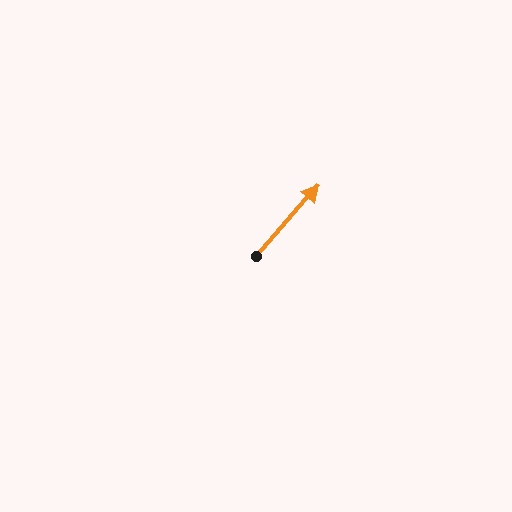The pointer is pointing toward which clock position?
Roughly 1 o'clock.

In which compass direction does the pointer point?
Northeast.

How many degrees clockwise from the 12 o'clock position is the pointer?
Approximately 41 degrees.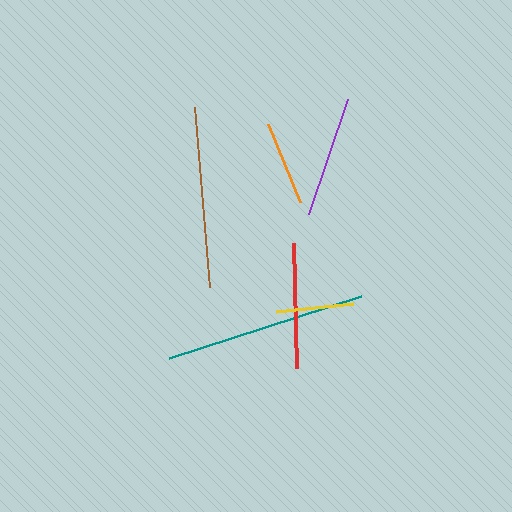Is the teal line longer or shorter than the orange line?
The teal line is longer than the orange line.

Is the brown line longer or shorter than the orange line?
The brown line is longer than the orange line.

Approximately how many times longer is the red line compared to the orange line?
The red line is approximately 1.5 times the length of the orange line.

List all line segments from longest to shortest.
From longest to shortest: teal, brown, red, purple, orange, yellow.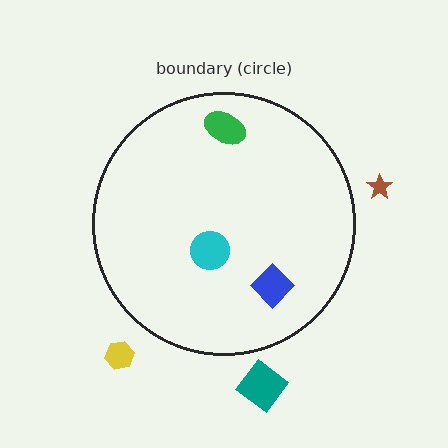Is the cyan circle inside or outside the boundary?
Inside.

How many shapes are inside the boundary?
3 inside, 3 outside.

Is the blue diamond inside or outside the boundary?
Inside.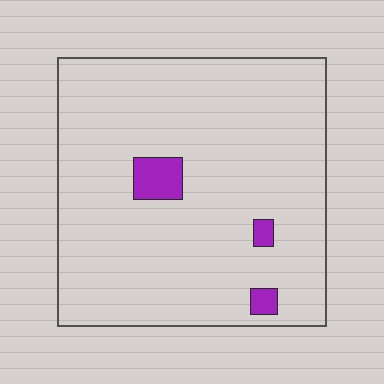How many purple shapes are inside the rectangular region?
3.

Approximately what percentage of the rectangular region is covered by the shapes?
Approximately 5%.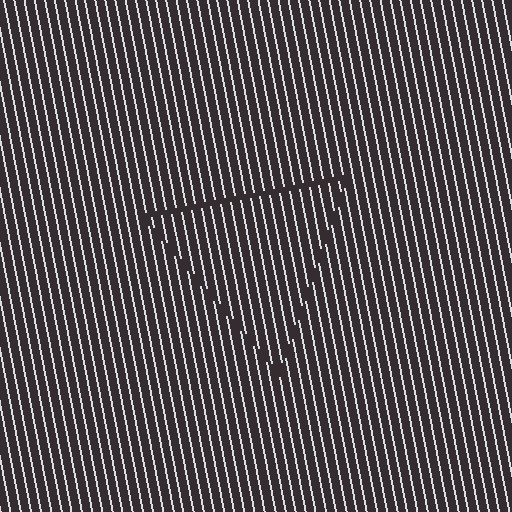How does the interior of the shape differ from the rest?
The interior of the shape contains the same grating, shifted by half a period — the contour is defined by the phase discontinuity where line-ends from the inner and outer gratings abut.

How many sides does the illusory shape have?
3 sides — the line-ends trace a triangle.